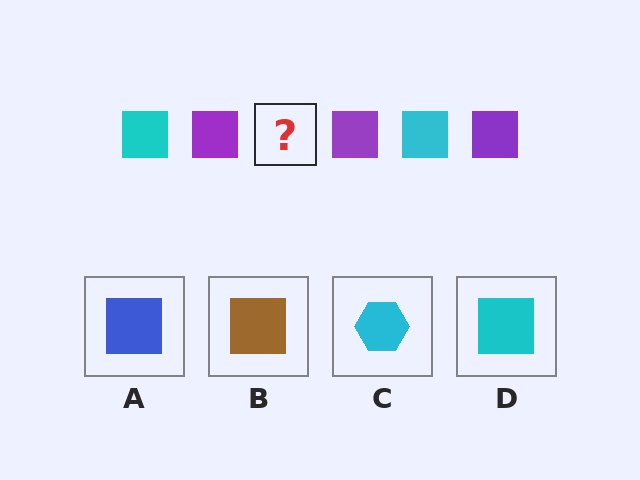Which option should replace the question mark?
Option D.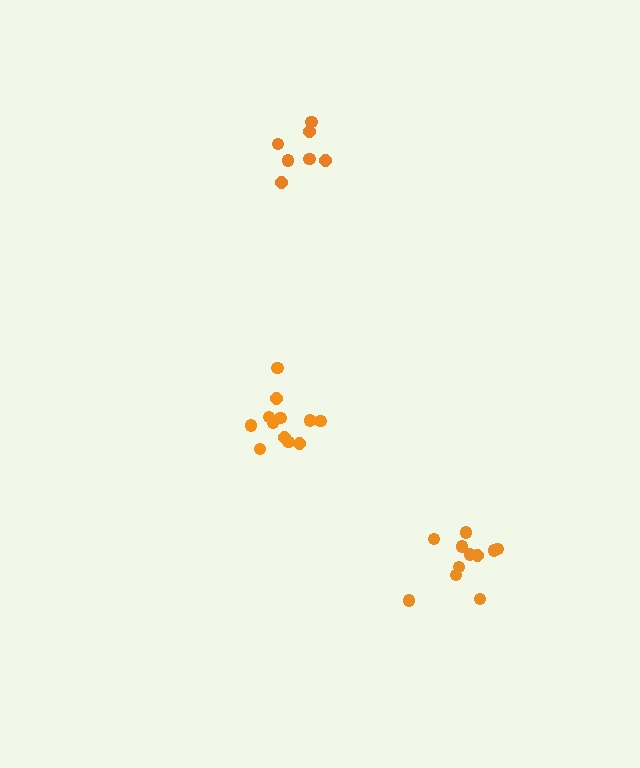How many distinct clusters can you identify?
There are 3 distinct clusters.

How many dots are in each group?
Group 1: 12 dots, Group 2: 7 dots, Group 3: 11 dots (30 total).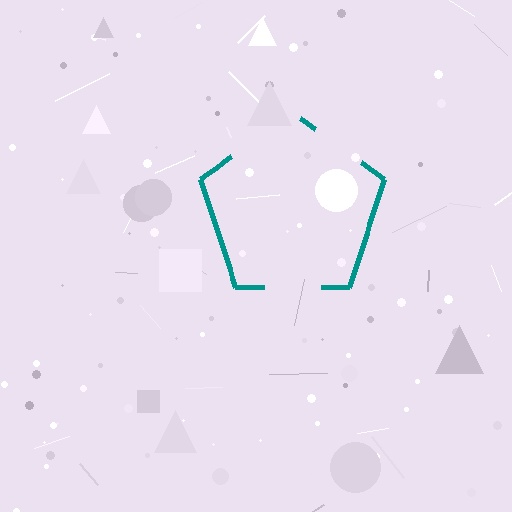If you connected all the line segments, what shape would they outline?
They would outline a pentagon.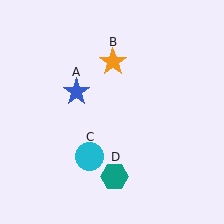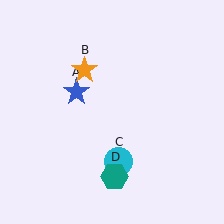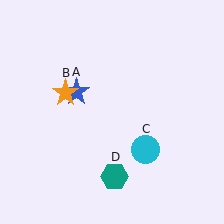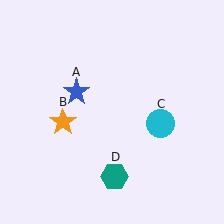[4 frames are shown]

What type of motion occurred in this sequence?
The orange star (object B), cyan circle (object C) rotated counterclockwise around the center of the scene.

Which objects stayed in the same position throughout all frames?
Blue star (object A) and teal hexagon (object D) remained stationary.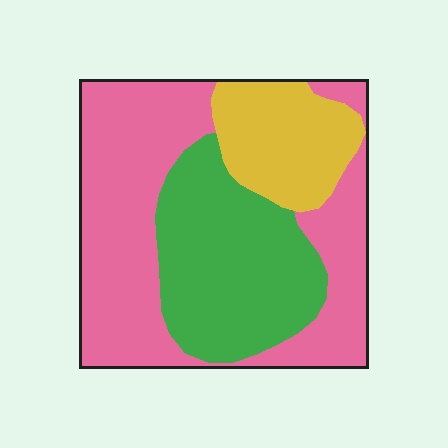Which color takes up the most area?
Pink, at roughly 50%.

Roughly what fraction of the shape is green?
Green takes up about one third (1/3) of the shape.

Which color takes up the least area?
Yellow, at roughly 20%.